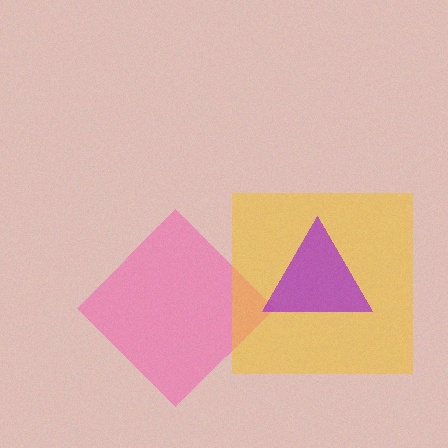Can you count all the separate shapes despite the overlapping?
Yes, there are 3 separate shapes.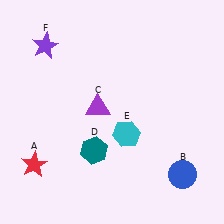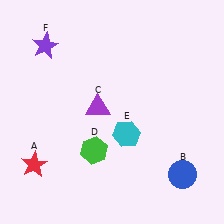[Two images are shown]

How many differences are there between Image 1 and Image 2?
There is 1 difference between the two images.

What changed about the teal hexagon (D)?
In Image 1, D is teal. In Image 2, it changed to green.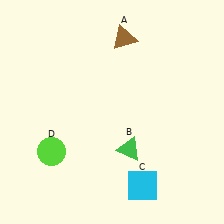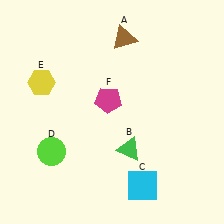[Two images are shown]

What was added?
A yellow hexagon (E), a magenta pentagon (F) were added in Image 2.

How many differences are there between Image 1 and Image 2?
There are 2 differences between the two images.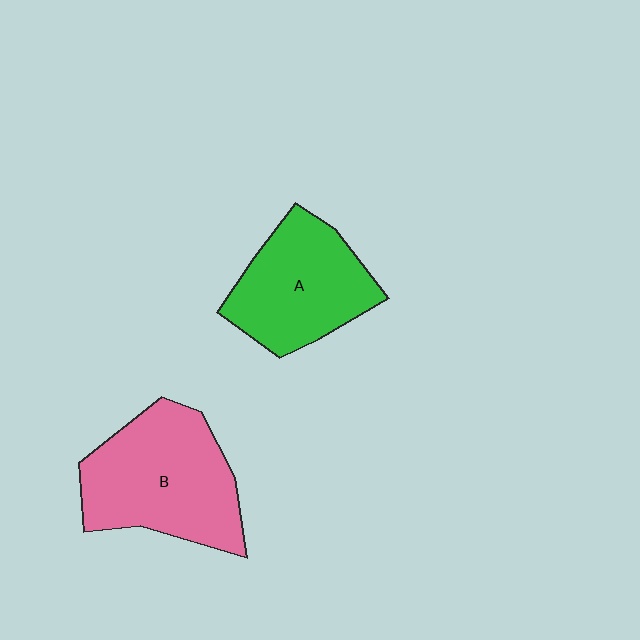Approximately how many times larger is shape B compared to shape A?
Approximately 1.2 times.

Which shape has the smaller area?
Shape A (green).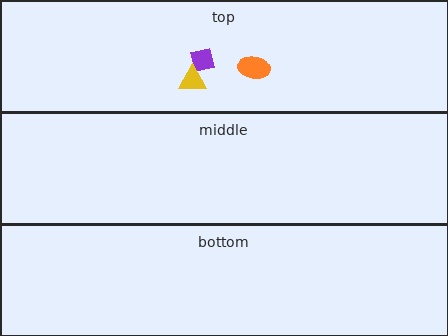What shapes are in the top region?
The purple square, the yellow triangle, the orange ellipse.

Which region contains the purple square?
The top region.